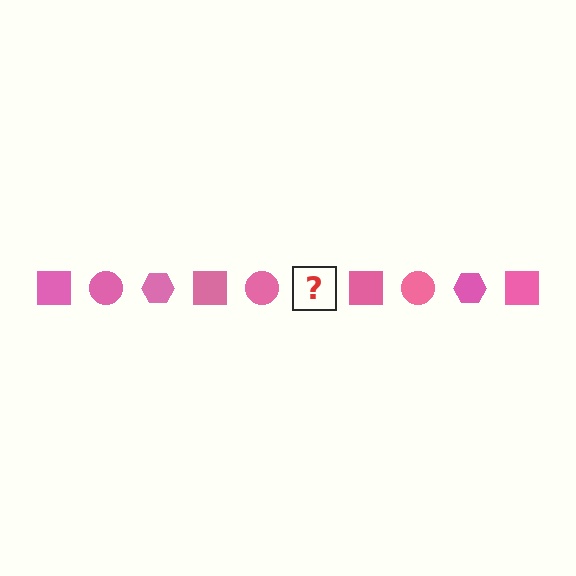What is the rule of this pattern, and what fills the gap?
The rule is that the pattern cycles through square, circle, hexagon shapes in pink. The gap should be filled with a pink hexagon.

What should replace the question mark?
The question mark should be replaced with a pink hexagon.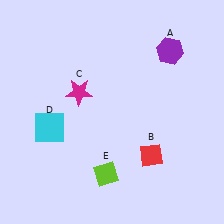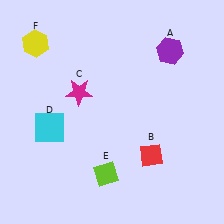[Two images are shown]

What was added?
A yellow hexagon (F) was added in Image 2.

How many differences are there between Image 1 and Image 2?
There is 1 difference between the two images.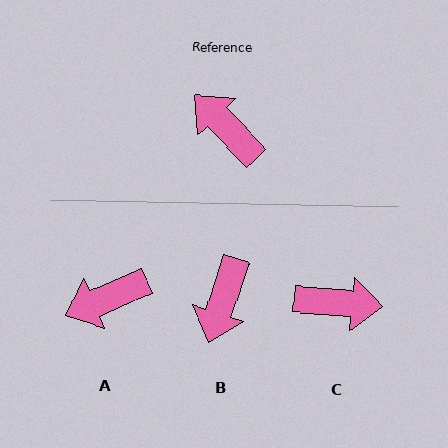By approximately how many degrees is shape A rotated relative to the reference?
Approximately 70 degrees counter-clockwise.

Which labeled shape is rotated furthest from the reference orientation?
C, about 139 degrees away.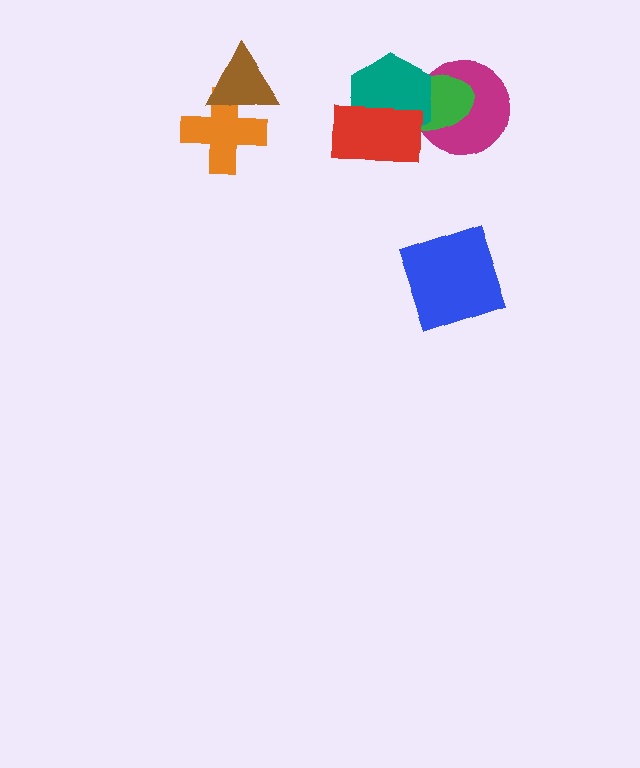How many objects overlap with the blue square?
0 objects overlap with the blue square.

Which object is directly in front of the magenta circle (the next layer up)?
The green ellipse is directly in front of the magenta circle.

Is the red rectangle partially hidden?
No, no other shape covers it.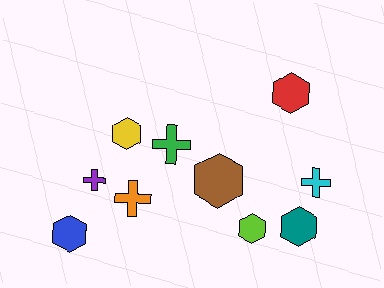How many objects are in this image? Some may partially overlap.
There are 10 objects.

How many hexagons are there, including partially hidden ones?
There are 6 hexagons.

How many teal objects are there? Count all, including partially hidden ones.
There is 1 teal object.